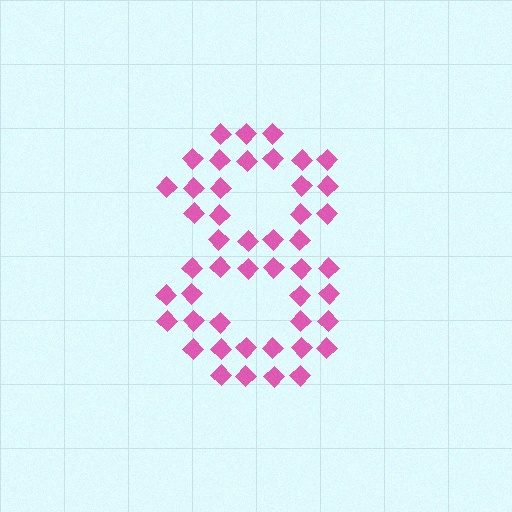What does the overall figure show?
The overall figure shows the digit 8.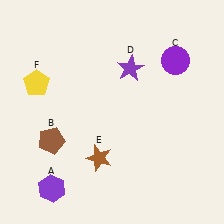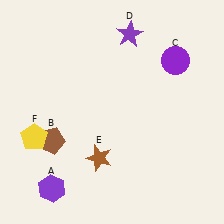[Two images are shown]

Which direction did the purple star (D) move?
The purple star (D) moved up.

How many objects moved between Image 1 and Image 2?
2 objects moved between the two images.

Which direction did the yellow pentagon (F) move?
The yellow pentagon (F) moved down.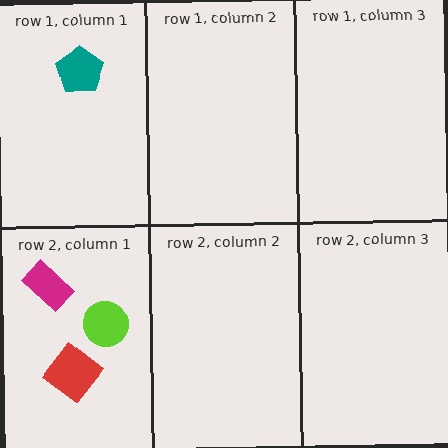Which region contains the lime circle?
The row 2, column 1 region.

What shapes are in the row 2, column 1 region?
The magenta rectangle, the red diamond, the lime circle.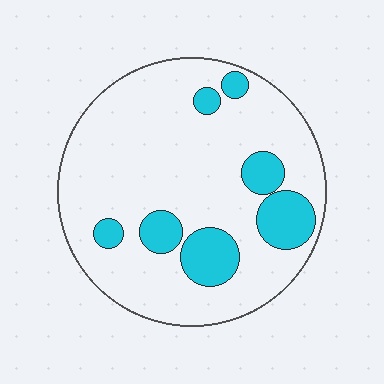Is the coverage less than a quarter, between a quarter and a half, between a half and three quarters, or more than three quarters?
Less than a quarter.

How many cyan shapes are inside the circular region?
7.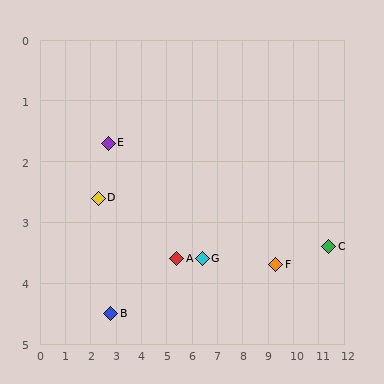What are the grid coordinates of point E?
Point E is at approximately (2.7, 1.7).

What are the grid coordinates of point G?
Point G is at approximately (6.4, 3.6).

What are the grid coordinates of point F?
Point F is at approximately (9.3, 3.7).